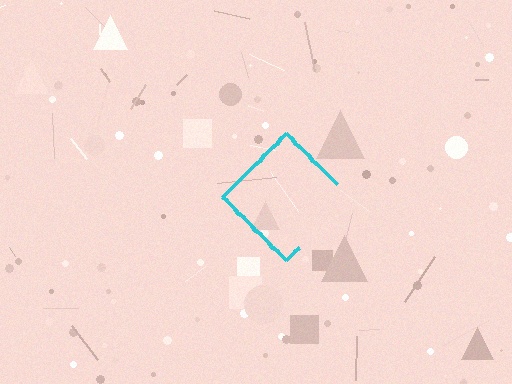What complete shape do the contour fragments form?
The contour fragments form a diamond.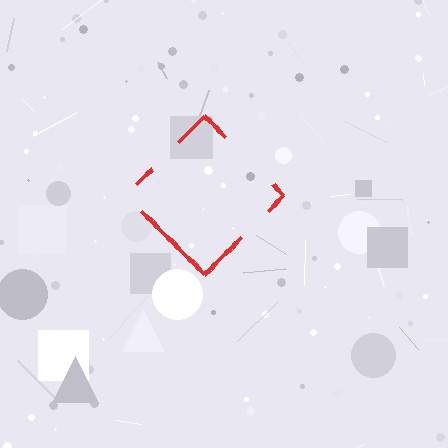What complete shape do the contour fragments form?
The contour fragments form a diamond.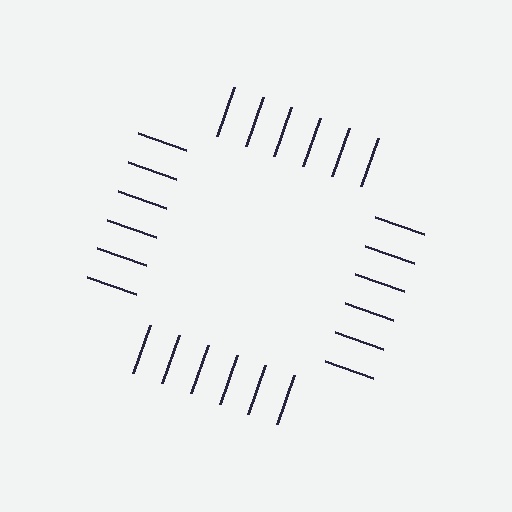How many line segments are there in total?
24 — 6 along each of the 4 edges.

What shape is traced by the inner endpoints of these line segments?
An illusory square — the line segments terminate on its edges but no continuous stroke is drawn.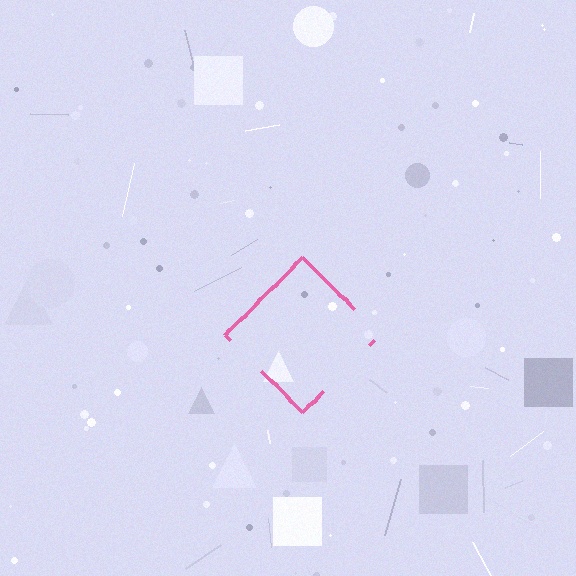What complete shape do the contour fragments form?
The contour fragments form a diamond.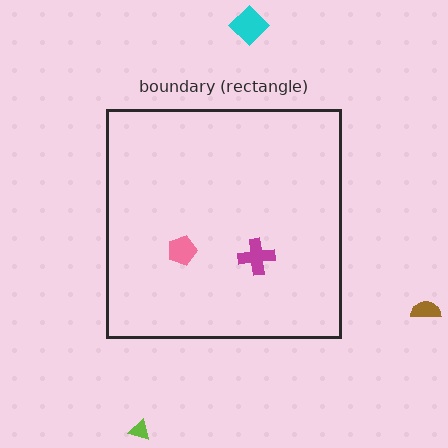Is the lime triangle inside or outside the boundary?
Outside.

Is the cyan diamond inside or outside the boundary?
Outside.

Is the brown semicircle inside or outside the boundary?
Outside.